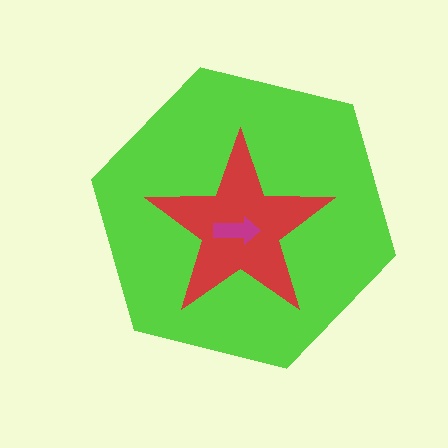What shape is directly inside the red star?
The magenta arrow.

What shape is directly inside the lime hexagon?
The red star.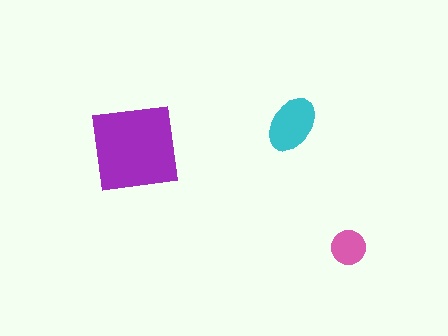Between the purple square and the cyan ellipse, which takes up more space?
The purple square.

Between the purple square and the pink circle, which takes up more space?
The purple square.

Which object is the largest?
The purple square.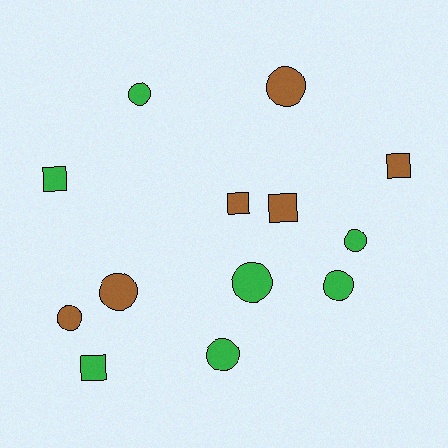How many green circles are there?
There are 5 green circles.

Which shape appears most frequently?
Circle, with 8 objects.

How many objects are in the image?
There are 13 objects.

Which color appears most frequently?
Green, with 7 objects.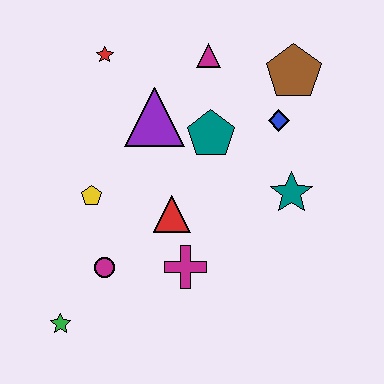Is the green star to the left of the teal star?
Yes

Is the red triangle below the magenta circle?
No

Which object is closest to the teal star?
The blue diamond is closest to the teal star.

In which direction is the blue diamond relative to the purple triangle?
The blue diamond is to the right of the purple triangle.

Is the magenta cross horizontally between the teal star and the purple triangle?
Yes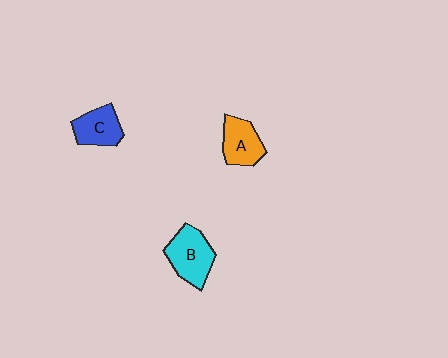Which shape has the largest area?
Shape B (cyan).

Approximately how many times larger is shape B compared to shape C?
Approximately 1.3 times.